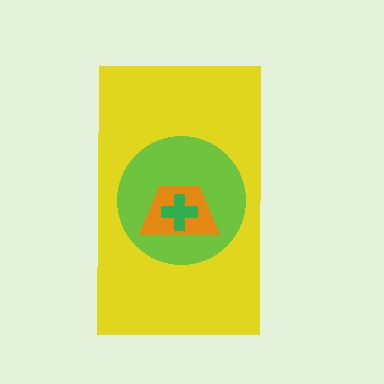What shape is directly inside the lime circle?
The orange trapezoid.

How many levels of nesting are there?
4.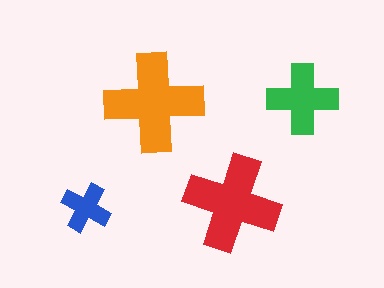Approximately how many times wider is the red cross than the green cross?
About 1.5 times wider.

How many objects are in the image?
There are 4 objects in the image.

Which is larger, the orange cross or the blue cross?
The orange one.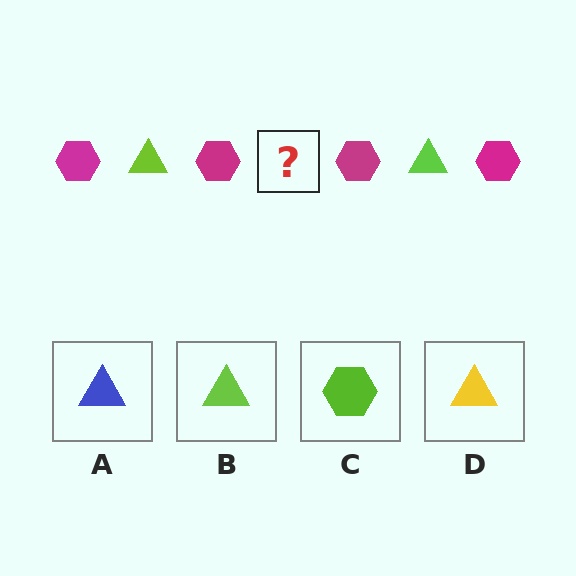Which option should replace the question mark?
Option B.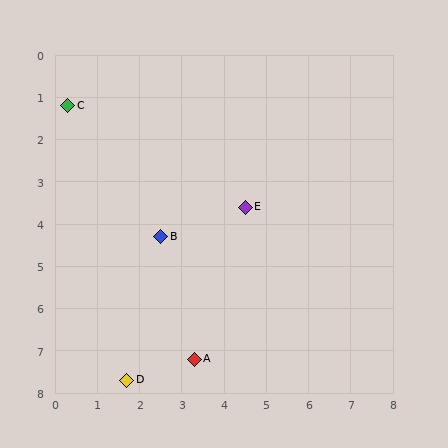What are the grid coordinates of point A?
Point A is at approximately (3.3, 7.2).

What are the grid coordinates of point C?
Point C is at approximately (0.3, 1.2).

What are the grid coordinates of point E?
Point E is at approximately (4.5, 3.6).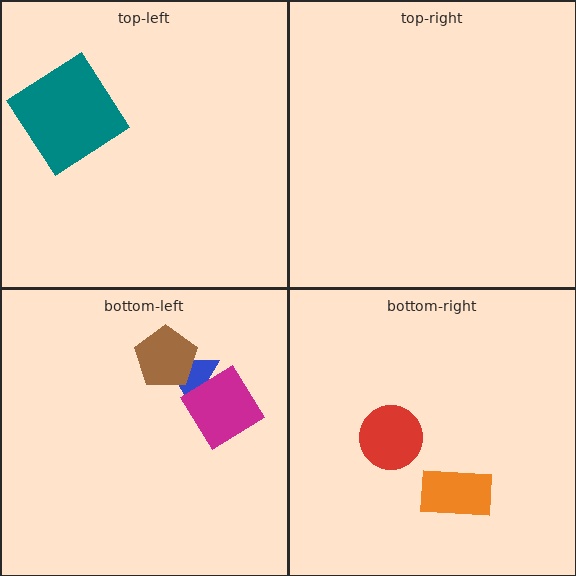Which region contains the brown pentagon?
The bottom-left region.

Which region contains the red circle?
The bottom-right region.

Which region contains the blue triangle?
The bottom-left region.